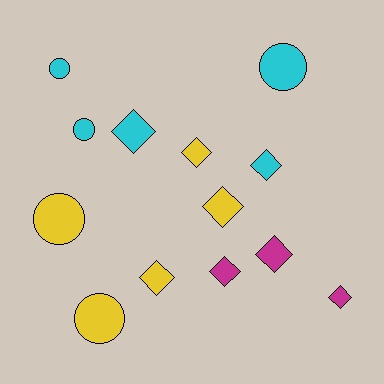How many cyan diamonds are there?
There are 2 cyan diamonds.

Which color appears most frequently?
Yellow, with 5 objects.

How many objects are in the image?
There are 13 objects.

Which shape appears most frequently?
Diamond, with 8 objects.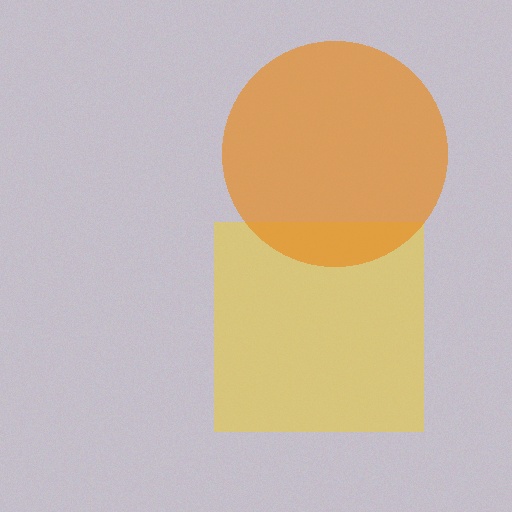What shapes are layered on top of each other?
The layered shapes are: a yellow square, an orange circle.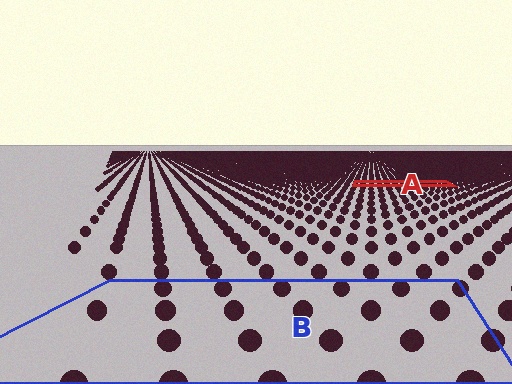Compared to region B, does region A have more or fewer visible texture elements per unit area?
Region A has more texture elements per unit area — they are packed more densely because it is farther away.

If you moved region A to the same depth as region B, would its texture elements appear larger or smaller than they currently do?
They would appear larger. At a closer depth, the same texture elements are projected at a bigger on-screen size.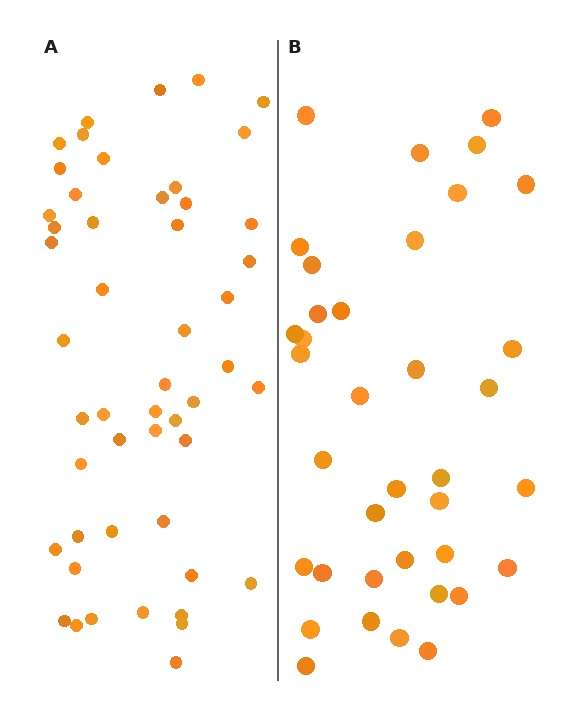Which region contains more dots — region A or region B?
Region A (the left region) has more dots.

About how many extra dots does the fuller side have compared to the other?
Region A has approximately 15 more dots than region B.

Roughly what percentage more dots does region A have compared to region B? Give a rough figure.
About 35% more.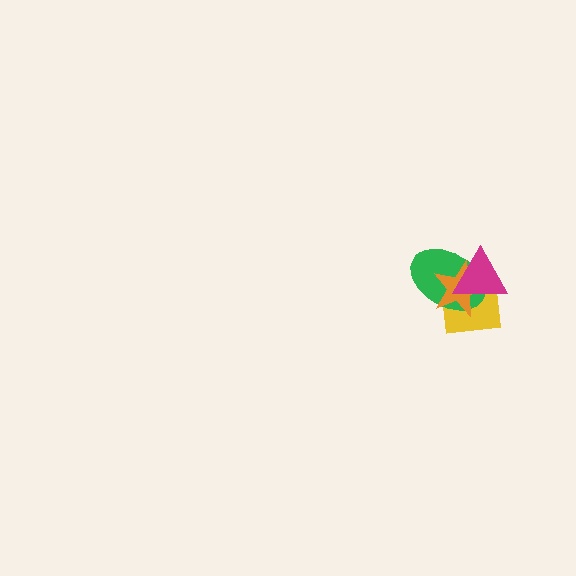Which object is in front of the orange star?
The magenta triangle is in front of the orange star.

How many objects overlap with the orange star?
3 objects overlap with the orange star.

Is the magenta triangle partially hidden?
No, no other shape covers it.